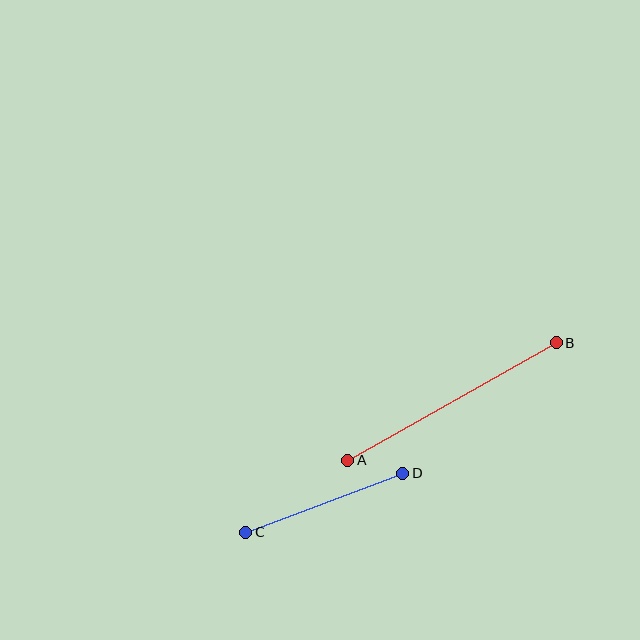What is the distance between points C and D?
The distance is approximately 168 pixels.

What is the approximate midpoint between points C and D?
The midpoint is at approximately (324, 503) pixels.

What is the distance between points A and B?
The distance is approximately 239 pixels.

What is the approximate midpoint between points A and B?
The midpoint is at approximately (452, 401) pixels.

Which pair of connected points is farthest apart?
Points A and B are farthest apart.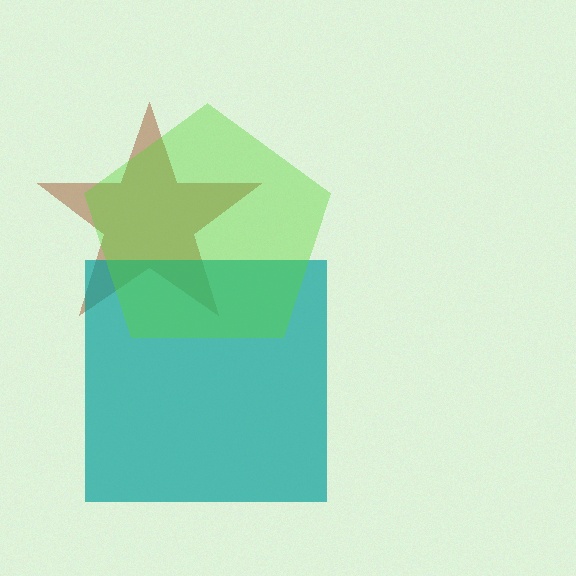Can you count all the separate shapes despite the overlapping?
Yes, there are 3 separate shapes.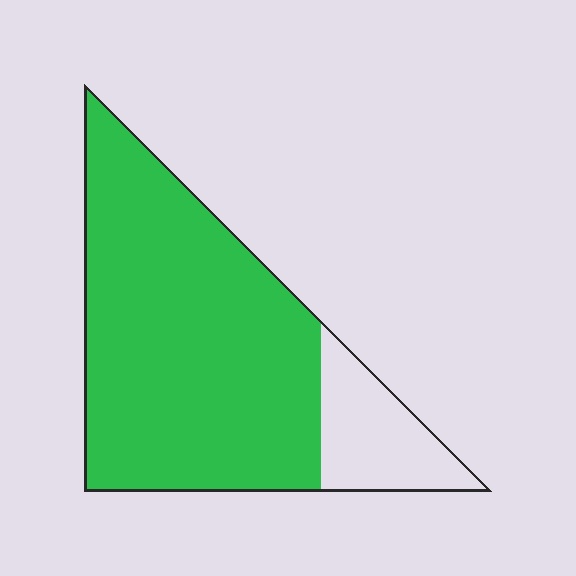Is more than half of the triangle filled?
Yes.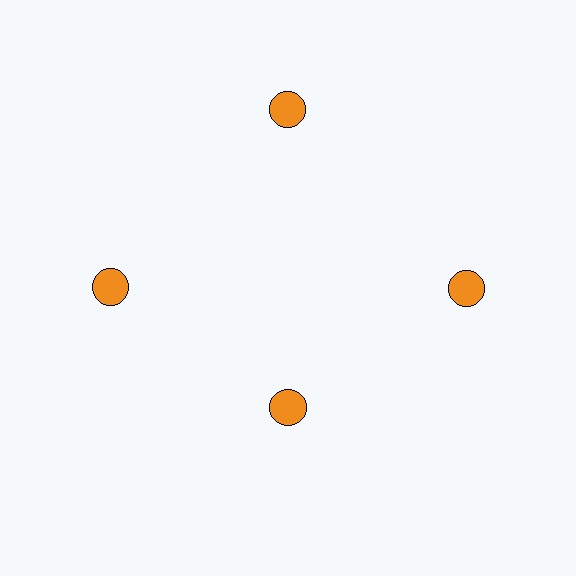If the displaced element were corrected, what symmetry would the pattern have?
It would have 4-fold rotational symmetry — the pattern would map onto itself every 90 degrees.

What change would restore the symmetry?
The symmetry would be restored by moving it outward, back onto the ring so that all 4 circles sit at equal angles and equal distance from the center.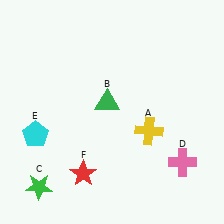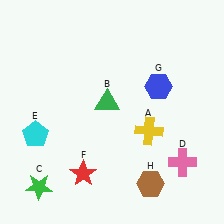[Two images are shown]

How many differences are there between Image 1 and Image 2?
There are 2 differences between the two images.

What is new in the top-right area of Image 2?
A blue hexagon (G) was added in the top-right area of Image 2.